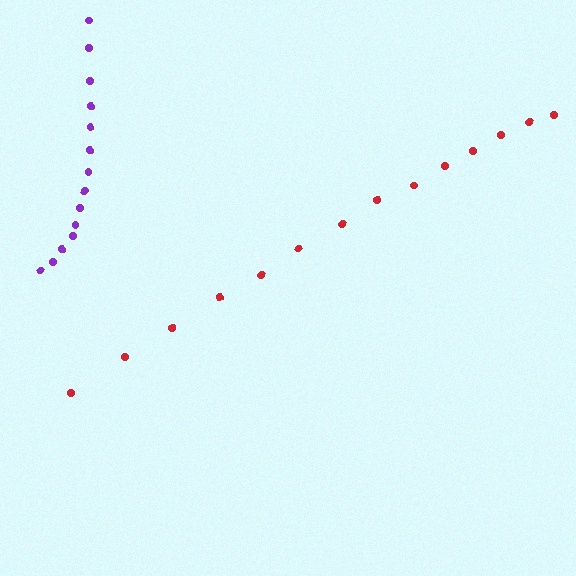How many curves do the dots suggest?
There are 2 distinct paths.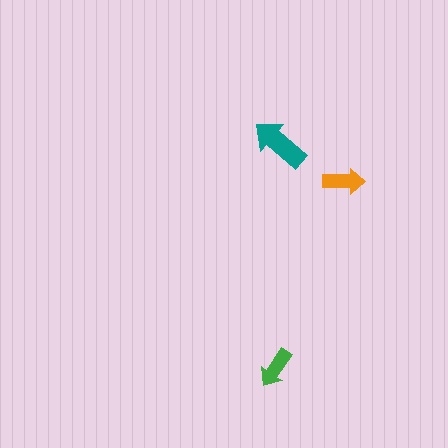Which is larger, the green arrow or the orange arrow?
The orange one.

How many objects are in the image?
There are 3 objects in the image.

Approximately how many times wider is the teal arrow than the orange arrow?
About 1.5 times wider.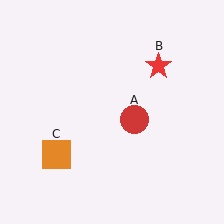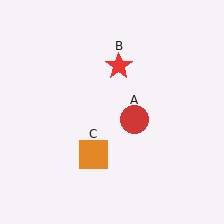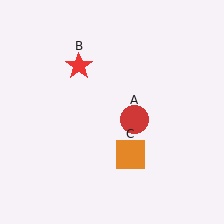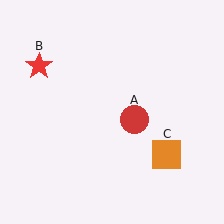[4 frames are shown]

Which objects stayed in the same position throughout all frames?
Red circle (object A) remained stationary.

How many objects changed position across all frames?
2 objects changed position: red star (object B), orange square (object C).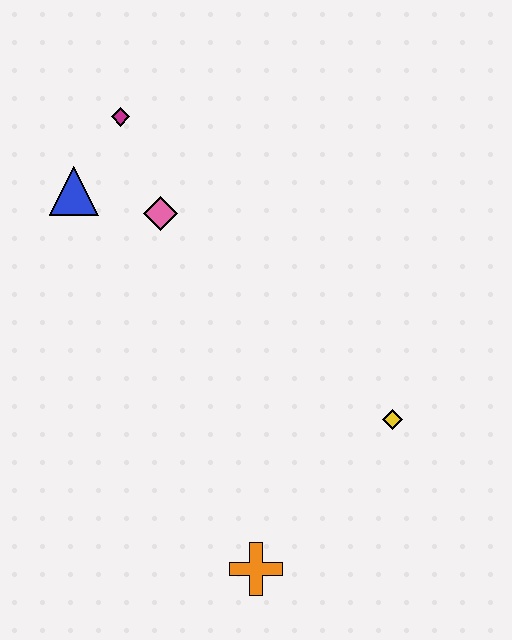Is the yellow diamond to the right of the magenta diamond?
Yes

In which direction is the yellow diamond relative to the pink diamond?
The yellow diamond is to the right of the pink diamond.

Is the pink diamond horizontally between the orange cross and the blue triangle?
Yes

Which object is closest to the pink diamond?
The blue triangle is closest to the pink diamond.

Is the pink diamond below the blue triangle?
Yes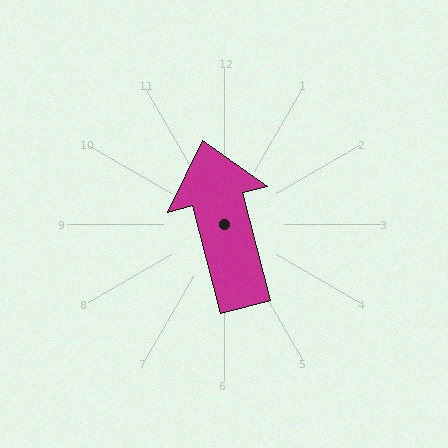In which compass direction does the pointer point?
North.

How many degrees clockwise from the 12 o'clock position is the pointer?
Approximately 345 degrees.